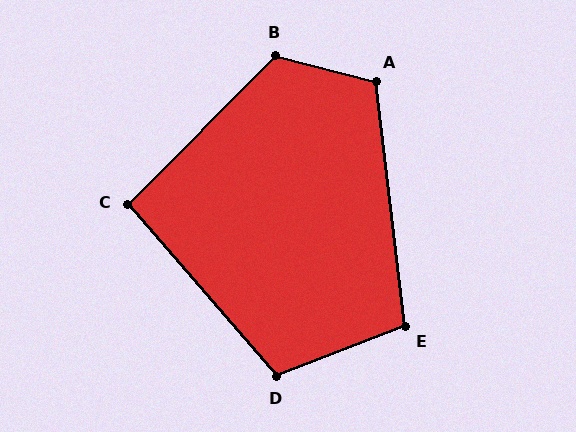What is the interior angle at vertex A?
Approximately 111 degrees (obtuse).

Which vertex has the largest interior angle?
B, at approximately 120 degrees.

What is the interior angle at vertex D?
Approximately 110 degrees (obtuse).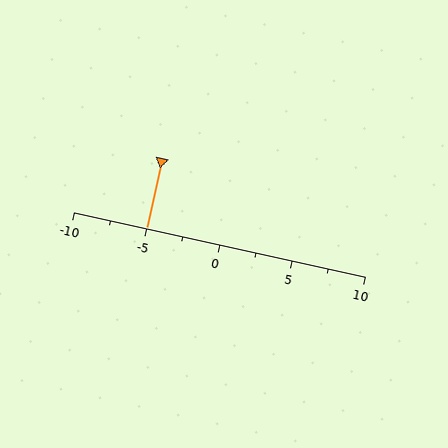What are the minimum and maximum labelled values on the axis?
The axis runs from -10 to 10.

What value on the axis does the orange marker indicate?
The marker indicates approximately -5.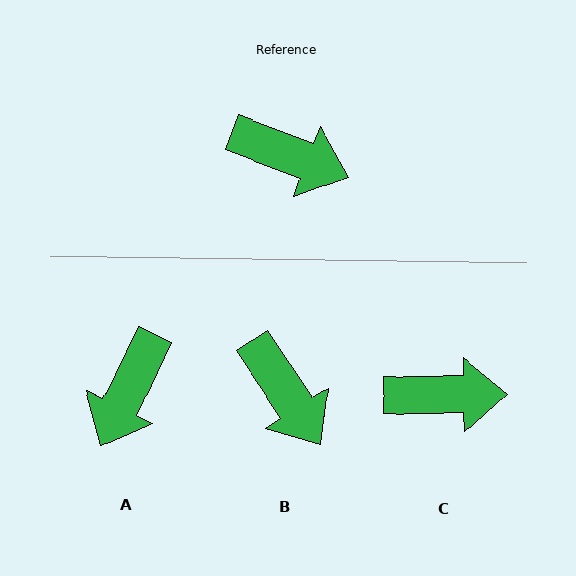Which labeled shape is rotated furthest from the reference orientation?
A, about 95 degrees away.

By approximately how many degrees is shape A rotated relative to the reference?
Approximately 95 degrees clockwise.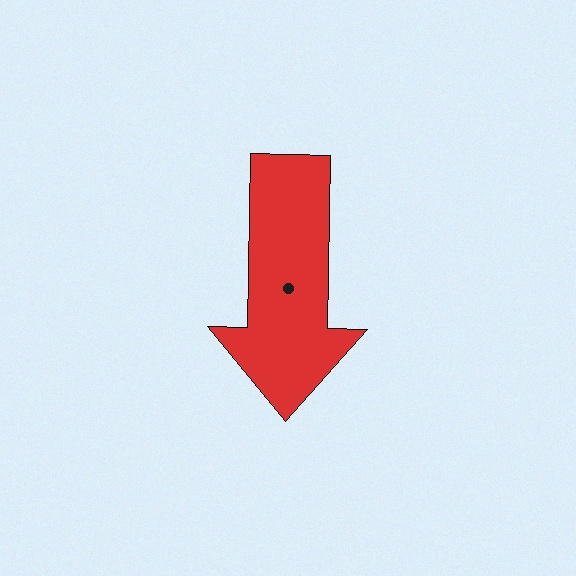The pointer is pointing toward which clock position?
Roughly 6 o'clock.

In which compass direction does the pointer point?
South.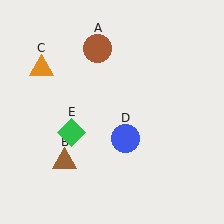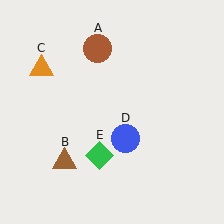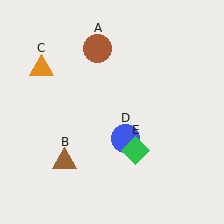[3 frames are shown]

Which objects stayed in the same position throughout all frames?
Brown circle (object A) and brown triangle (object B) and orange triangle (object C) and blue circle (object D) remained stationary.